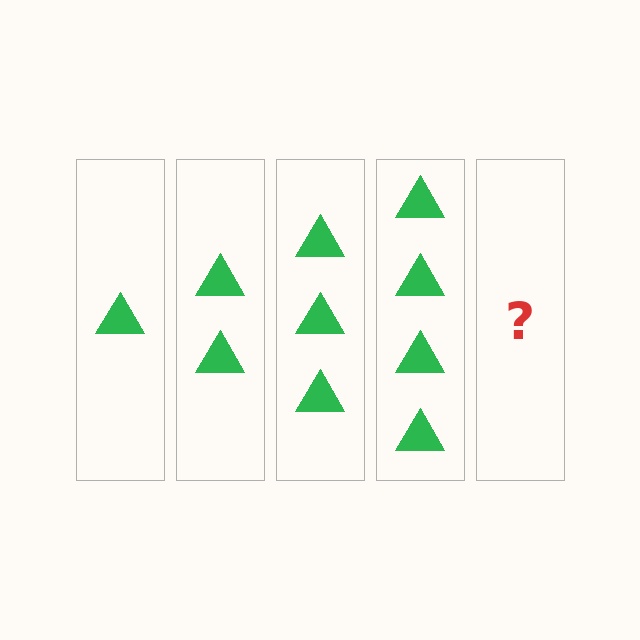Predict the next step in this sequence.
The next step is 5 triangles.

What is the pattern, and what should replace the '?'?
The pattern is that each step adds one more triangle. The '?' should be 5 triangles.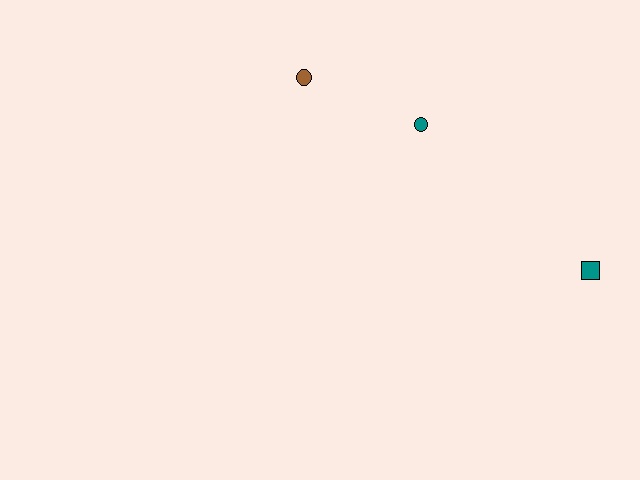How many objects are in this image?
There are 3 objects.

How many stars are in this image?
There are no stars.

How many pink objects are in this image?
There are no pink objects.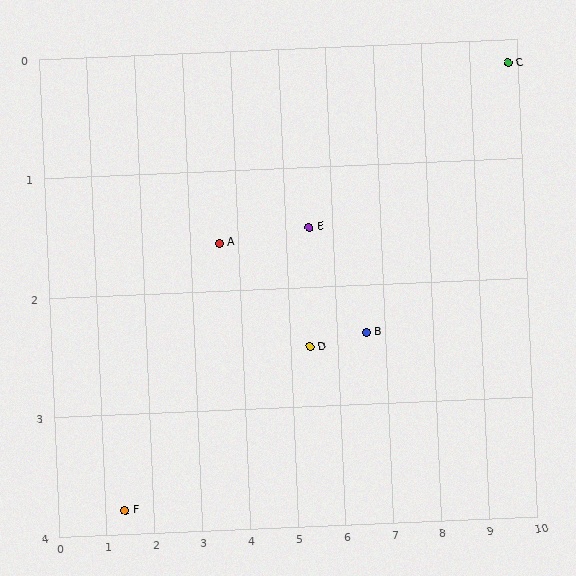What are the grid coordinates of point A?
Point A is at approximately (3.6, 1.6).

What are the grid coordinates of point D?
Point D is at approximately (5.4, 2.5).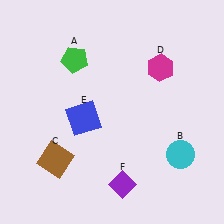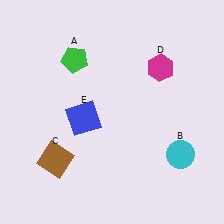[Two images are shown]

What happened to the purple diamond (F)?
The purple diamond (F) was removed in Image 2. It was in the bottom-right area of Image 1.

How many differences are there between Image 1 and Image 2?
There is 1 difference between the two images.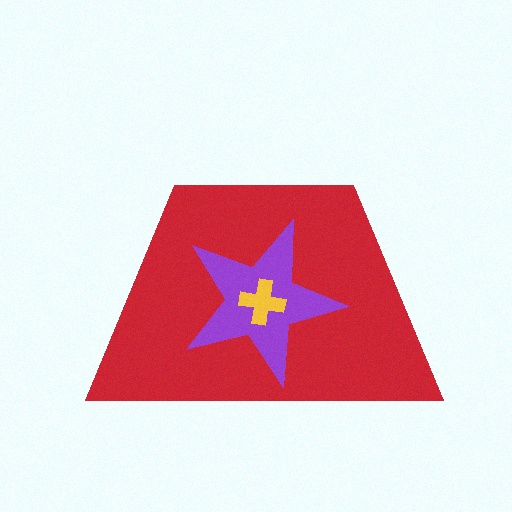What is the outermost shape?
The red trapezoid.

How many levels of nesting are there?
3.